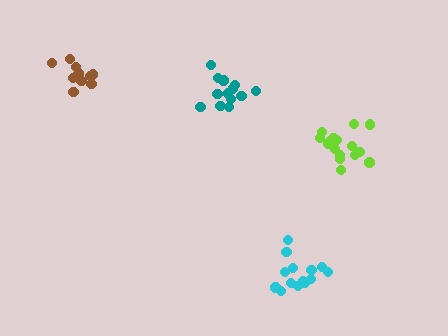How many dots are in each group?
Group 1: 11 dots, Group 2: 14 dots, Group 3: 16 dots, Group 4: 13 dots (54 total).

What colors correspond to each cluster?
The clusters are colored: brown, cyan, lime, teal.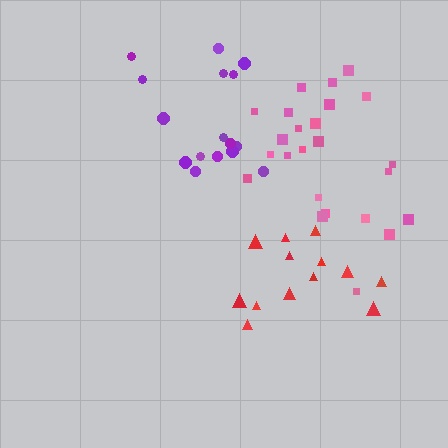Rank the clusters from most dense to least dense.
red, purple, pink.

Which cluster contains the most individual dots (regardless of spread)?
Pink (25).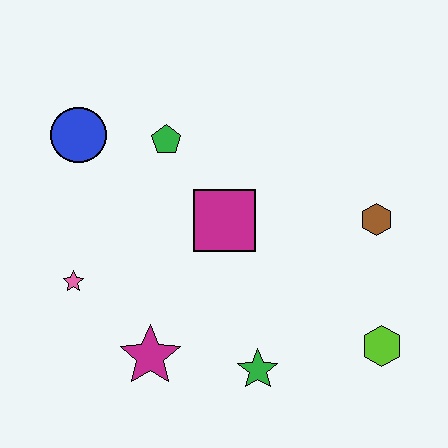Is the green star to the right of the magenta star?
Yes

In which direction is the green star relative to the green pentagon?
The green star is below the green pentagon.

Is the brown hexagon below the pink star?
No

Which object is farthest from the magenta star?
The brown hexagon is farthest from the magenta star.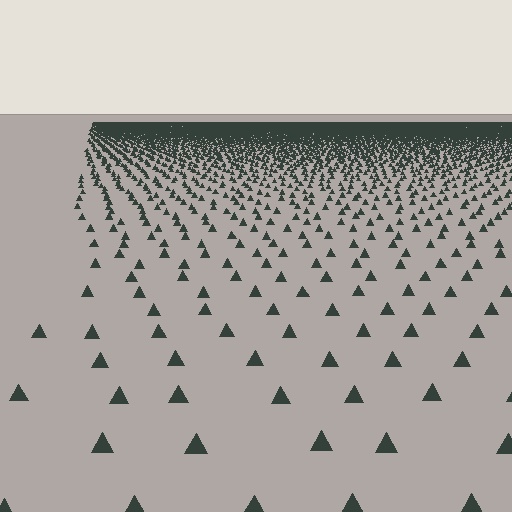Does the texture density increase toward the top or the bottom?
Density increases toward the top.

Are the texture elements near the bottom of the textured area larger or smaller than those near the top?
Larger. Near the bottom, elements are closer to the viewer and appear at a bigger on-screen size.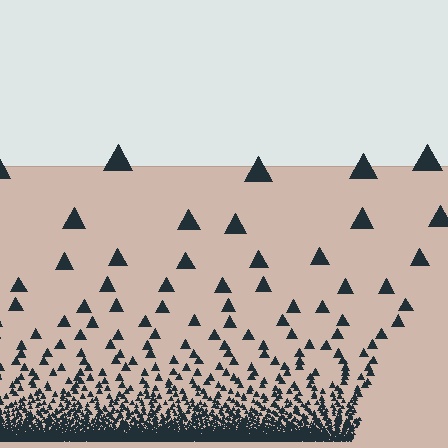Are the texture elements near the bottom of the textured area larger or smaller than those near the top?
Smaller. The gradient is inverted — elements near the bottom are smaller and denser.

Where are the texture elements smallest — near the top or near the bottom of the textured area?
Near the bottom.